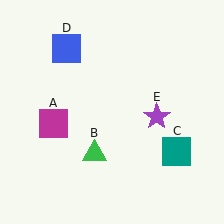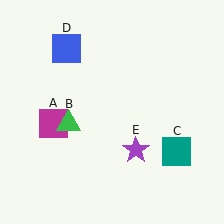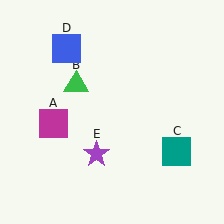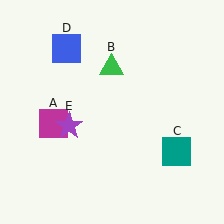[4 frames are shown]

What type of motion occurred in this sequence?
The green triangle (object B), purple star (object E) rotated clockwise around the center of the scene.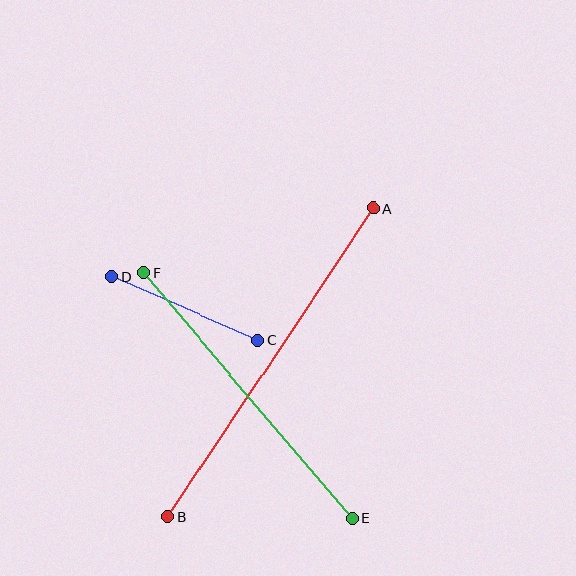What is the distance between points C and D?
The distance is approximately 159 pixels.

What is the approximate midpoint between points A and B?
The midpoint is at approximately (271, 363) pixels.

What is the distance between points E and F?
The distance is approximately 322 pixels.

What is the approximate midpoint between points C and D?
The midpoint is at approximately (184, 308) pixels.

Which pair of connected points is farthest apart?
Points A and B are farthest apart.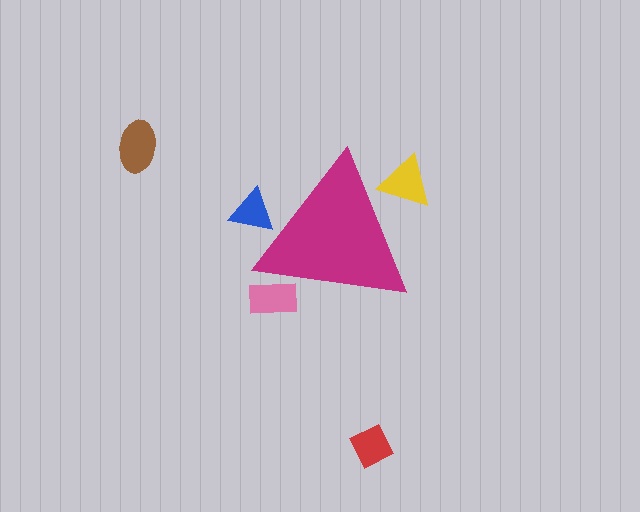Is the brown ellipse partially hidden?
No, the brown ellipse is fully visible.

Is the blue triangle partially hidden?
Yes, the blue triangle is partially hidden behind the magenta triangle.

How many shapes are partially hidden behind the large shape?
3 shapes are partially hidden.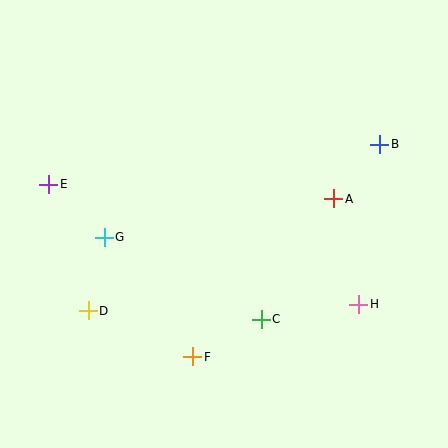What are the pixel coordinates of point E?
Point E is at (49, 184).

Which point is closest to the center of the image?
Point C at (261, 319) is closest to the center.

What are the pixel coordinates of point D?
Point D is at (88, 311).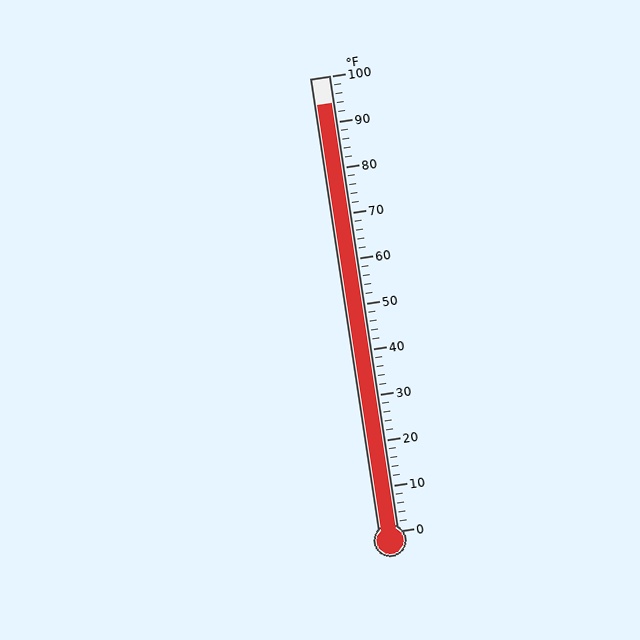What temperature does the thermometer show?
The thermometer shows approximately 94°F.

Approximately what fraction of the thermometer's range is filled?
The thermometer is filled to approximately 95% of its range.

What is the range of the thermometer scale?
The thermometer scale ranges from 0°F to 100°F.